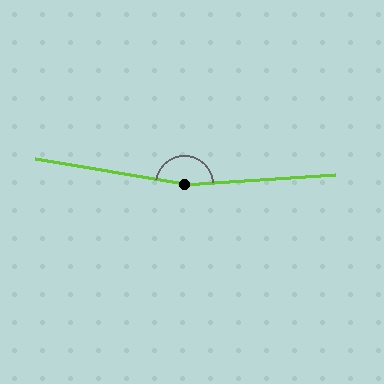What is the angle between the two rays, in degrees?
Approximately 167 degrees.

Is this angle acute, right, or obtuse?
It is obtuse.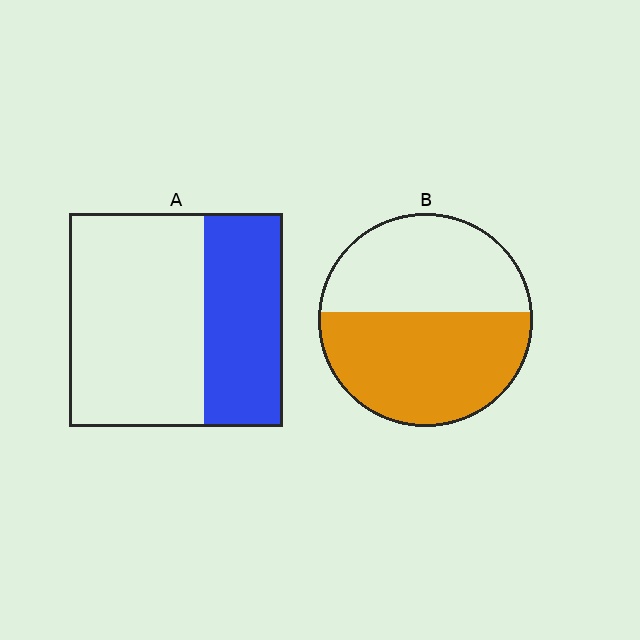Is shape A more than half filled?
No.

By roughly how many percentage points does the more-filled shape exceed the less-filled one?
By roughly 20 percentage points (B over A).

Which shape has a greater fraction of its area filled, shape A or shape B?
Shape B.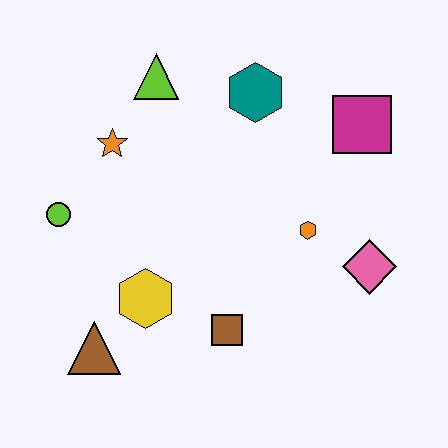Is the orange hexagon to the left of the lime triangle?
No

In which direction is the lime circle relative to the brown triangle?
The lime circle is above the brown triangle.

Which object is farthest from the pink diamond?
The lime circle is farthest from the pink diamond.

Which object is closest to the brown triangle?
The yellow hexagon is closest to the brown triangle.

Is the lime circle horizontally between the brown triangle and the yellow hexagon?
No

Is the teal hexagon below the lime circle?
No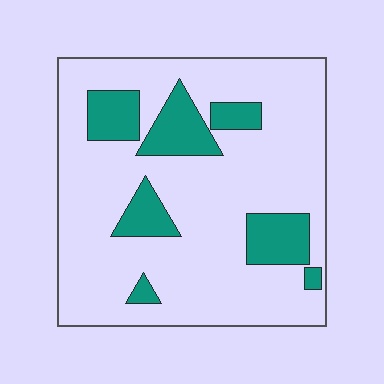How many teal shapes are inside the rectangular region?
7.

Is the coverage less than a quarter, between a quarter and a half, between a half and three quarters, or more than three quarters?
Less than a quarter.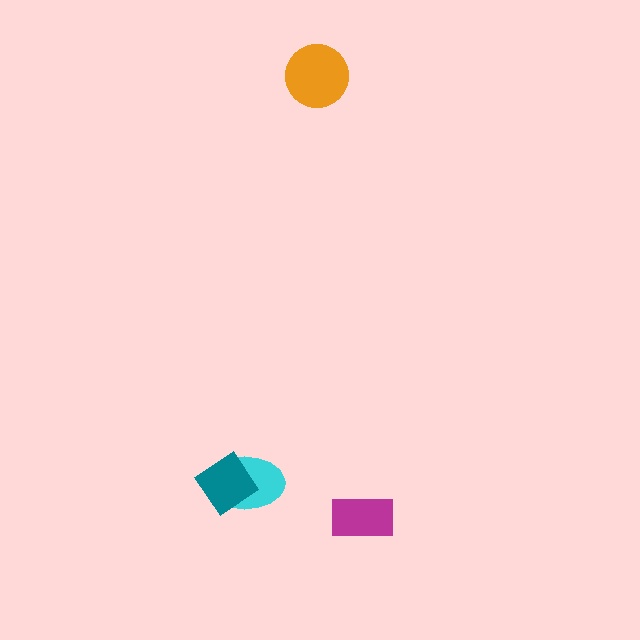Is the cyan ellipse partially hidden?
Yes, it is partially covered by another shape.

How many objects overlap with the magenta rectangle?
0 objects overlap with the magenta rectangle.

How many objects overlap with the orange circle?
0 objects overlap with the orange circle.